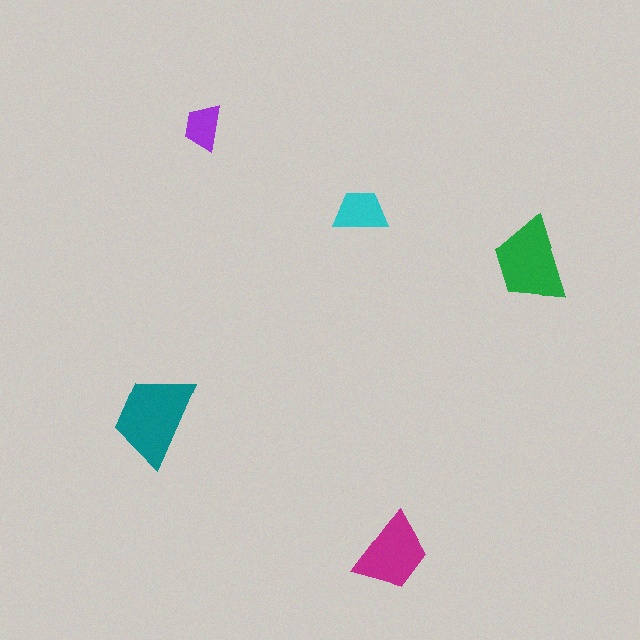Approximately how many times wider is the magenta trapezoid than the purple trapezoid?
About 1.5 times wider.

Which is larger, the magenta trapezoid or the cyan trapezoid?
The magenta one.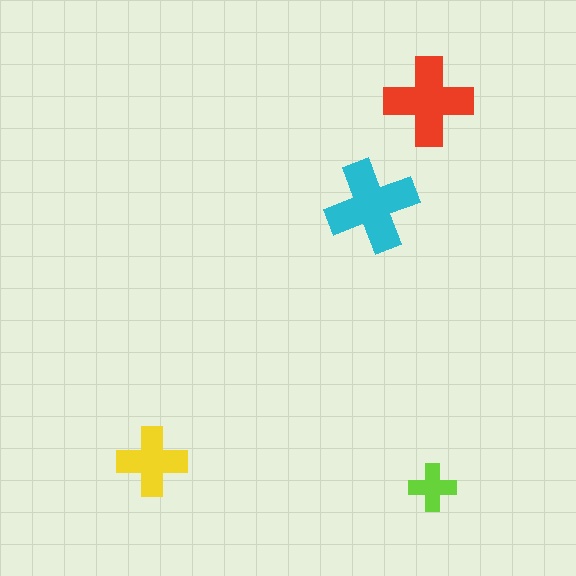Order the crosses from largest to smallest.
the cyan one, the red one, the yellow one, the lime one.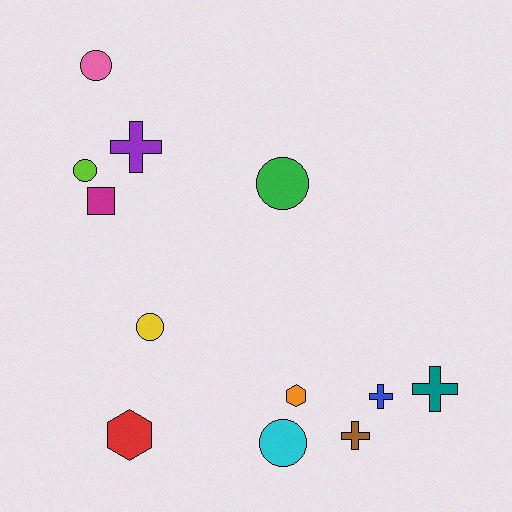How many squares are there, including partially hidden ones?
There is 1 square.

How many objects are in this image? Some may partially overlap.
There are 12 objects.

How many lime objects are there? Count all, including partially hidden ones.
There is 1 lime object.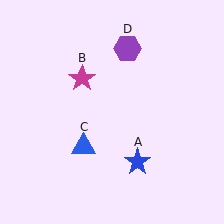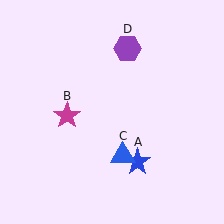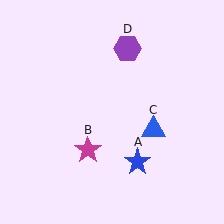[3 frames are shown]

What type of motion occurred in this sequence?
The magenta star (object B), blue triangle (object C) rotated counterclockwise around the center of the scene.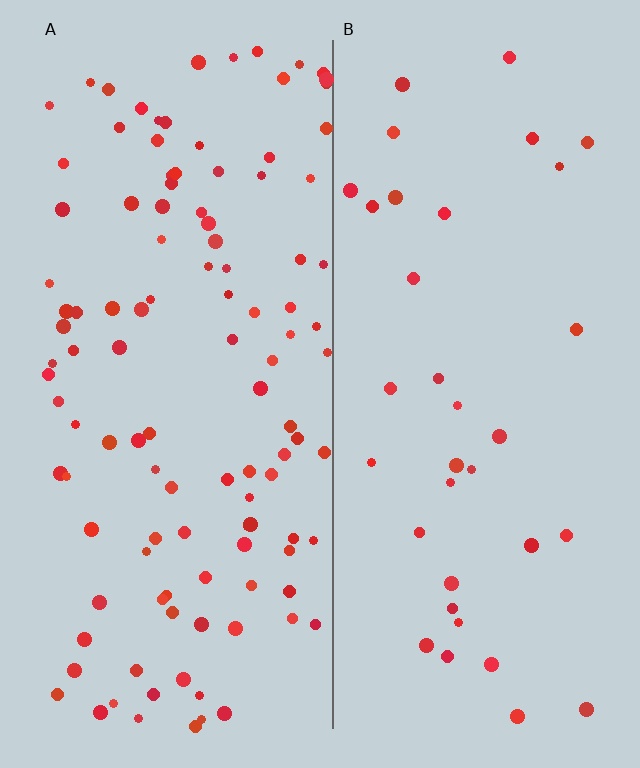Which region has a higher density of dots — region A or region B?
A (the left).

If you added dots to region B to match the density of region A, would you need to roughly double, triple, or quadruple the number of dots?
Approximately triple.